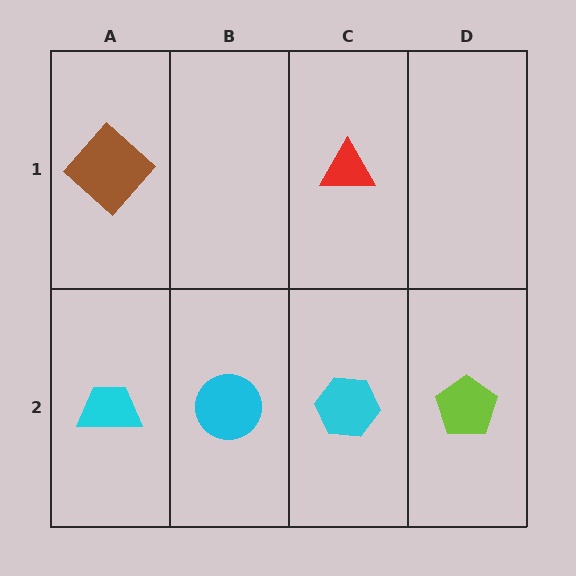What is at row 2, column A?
A cyan trapezoid.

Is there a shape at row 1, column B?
No, that cell is empty.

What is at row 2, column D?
A lime pentagon.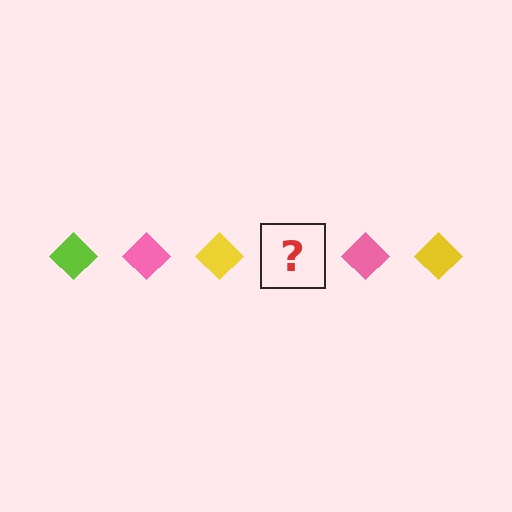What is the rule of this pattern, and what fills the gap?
The rule is that the pattern cycles through lime, pink, yellow diamonds. The gap should be filled with a lime diamond.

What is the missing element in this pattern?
The missing element is a lime diamond.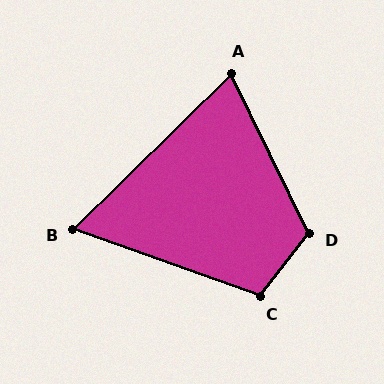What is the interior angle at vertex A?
Approximately 72 degrees (acute).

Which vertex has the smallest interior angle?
B, at approximately 64 degrees.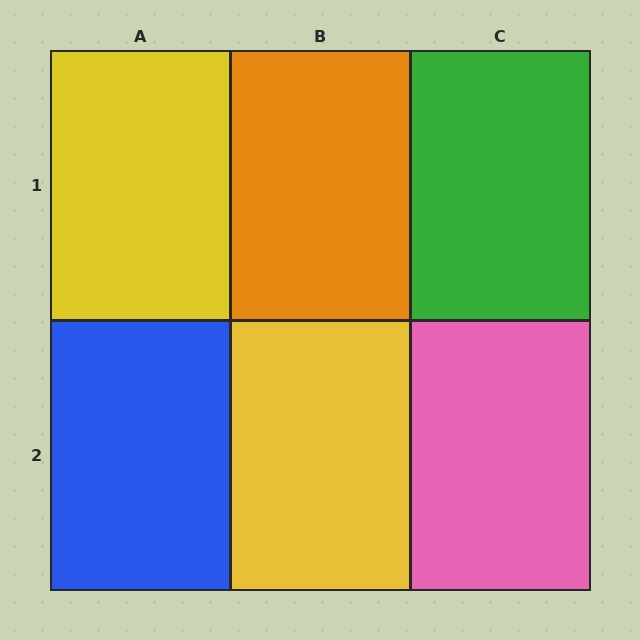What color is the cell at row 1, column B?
Orange.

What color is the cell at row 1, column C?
Green.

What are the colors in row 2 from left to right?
Blue, yellow, pink.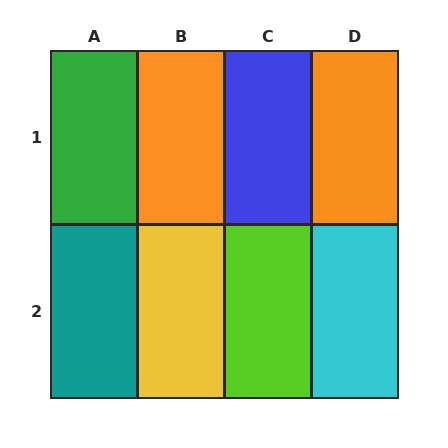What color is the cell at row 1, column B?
Orange.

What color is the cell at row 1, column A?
Green.